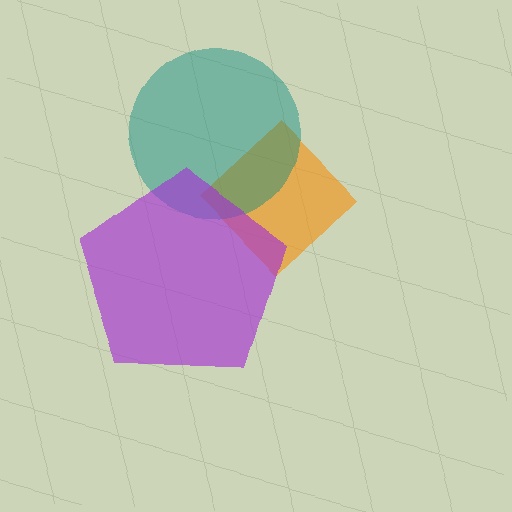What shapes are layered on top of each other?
The layered shapes are: an orange diamond, a teal circle, a purple pentagon.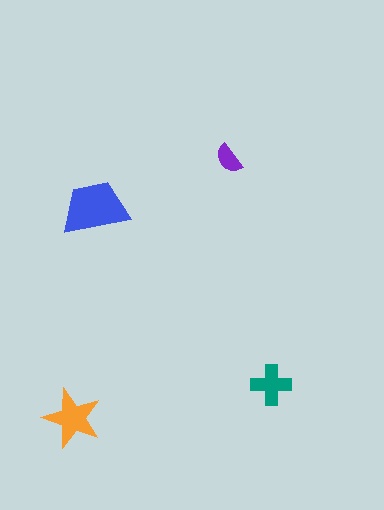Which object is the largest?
The blue trapezoid.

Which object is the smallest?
The purple semicircle.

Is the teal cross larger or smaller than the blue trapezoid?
Smaller.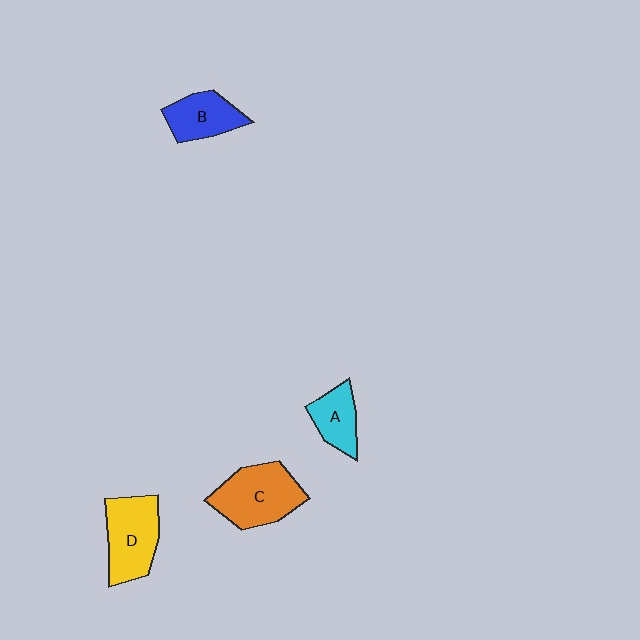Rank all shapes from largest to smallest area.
From largest to smallest: C (orange), D (yellow), B (blue), A (cyan).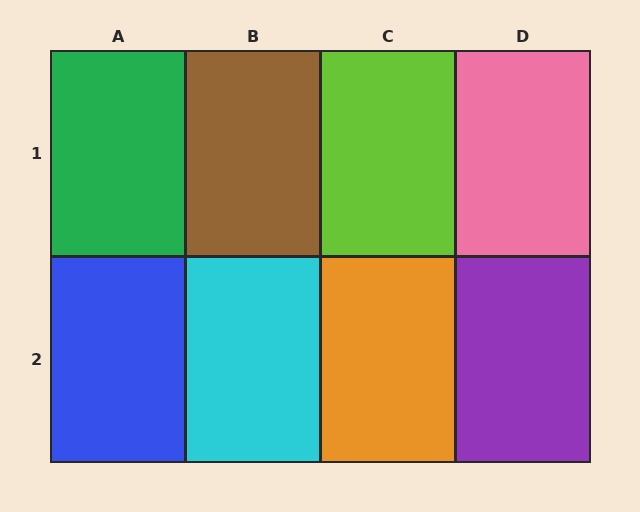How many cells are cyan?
1 cell is cyan.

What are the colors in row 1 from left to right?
Green, brown, lime, pink.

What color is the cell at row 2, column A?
Blue.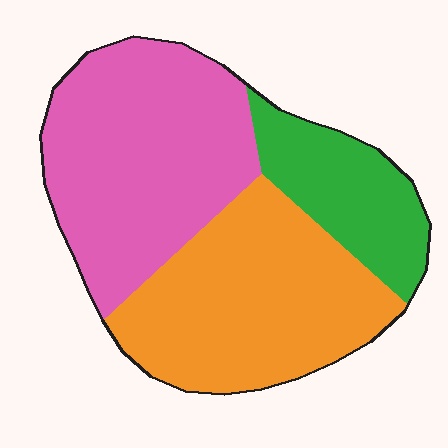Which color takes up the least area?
Green, at roughly 20%.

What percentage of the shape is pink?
Pink covers roughly 40% of the shape.